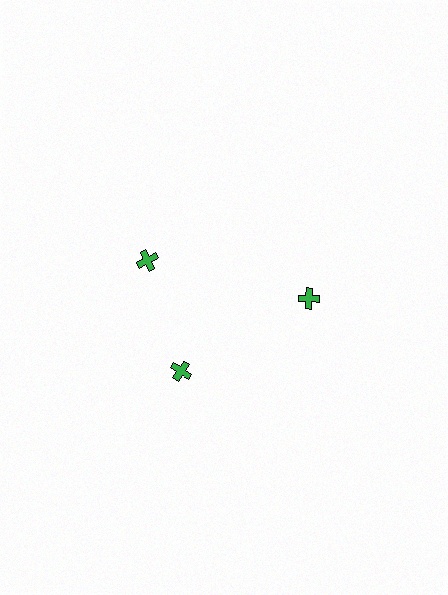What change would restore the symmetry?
The symmetry would be restored by rotating it back into even spacing with its neighbors so that all 3 crosses sit at equal angles and equal distance from the center.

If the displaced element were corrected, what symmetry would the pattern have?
It would have 3-fold rotational symmetry — the pattern would map onto itself every 120 degrees.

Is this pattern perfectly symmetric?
No. The 3 green crosses are arranged in a ring, but one element near the 11 o'clock position is rotated out of alignment along the ring, breaking the 3-fold rotational symmetry.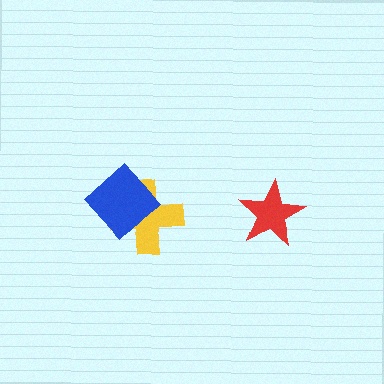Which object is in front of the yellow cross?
The blue diamond is in front of the yellow cross.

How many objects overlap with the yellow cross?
1 object overlaps with the yellow cross.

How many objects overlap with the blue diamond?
1 object overlaps with the blue diamond.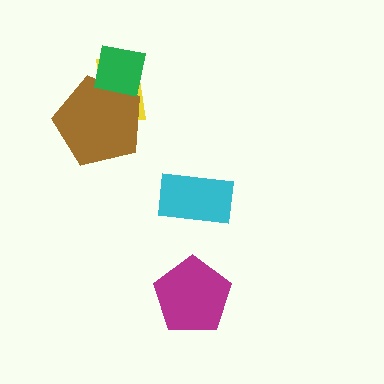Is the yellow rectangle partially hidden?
Yes, it is partially covered by another shape.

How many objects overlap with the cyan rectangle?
0 objects overlap with the cyan rectangle.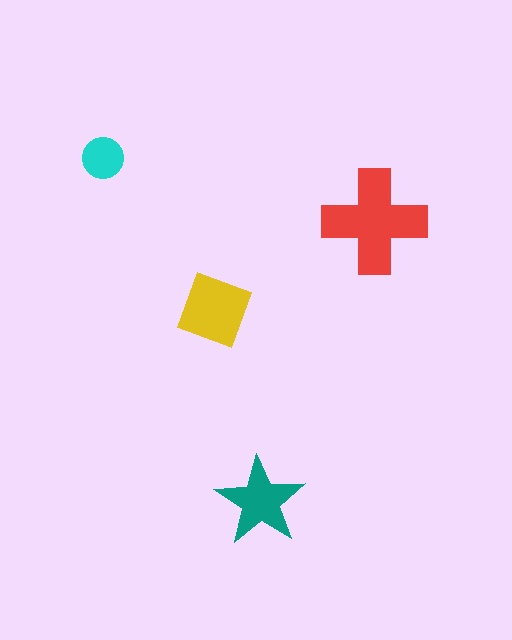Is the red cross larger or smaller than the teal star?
Larger.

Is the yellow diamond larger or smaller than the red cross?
Smaller.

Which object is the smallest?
The cyan circle.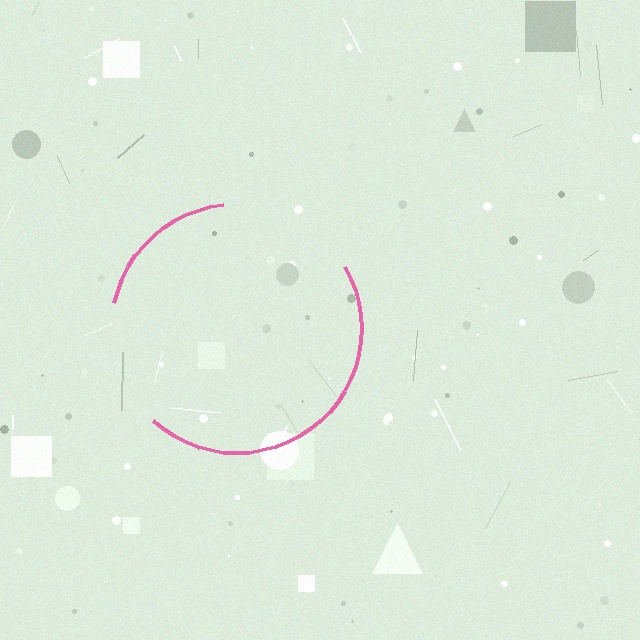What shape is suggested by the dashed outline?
The dashed outline suggests a circle.